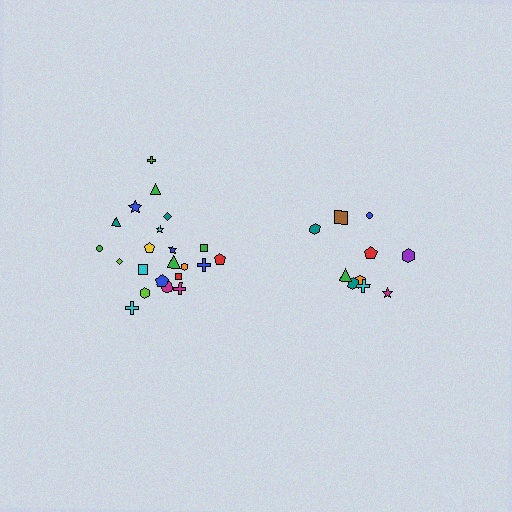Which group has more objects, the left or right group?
The left group.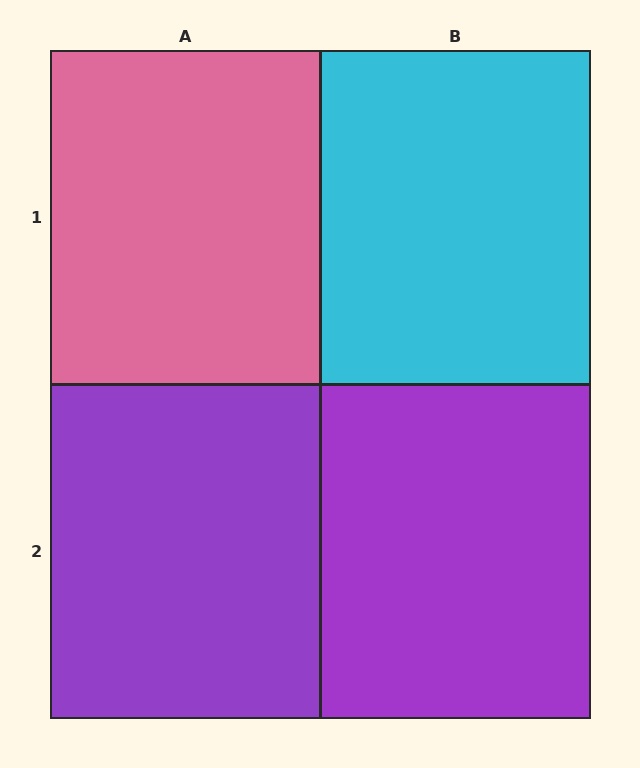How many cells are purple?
2 cells are purple.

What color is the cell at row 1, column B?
Cyan.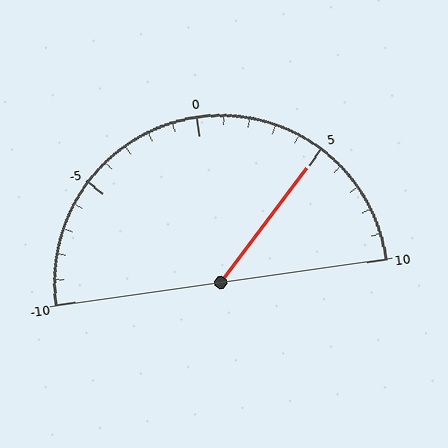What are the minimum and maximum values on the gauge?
The gauge ranges from -10 to 10.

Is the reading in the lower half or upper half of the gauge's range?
The reading is in the upper half of the range (-10 to 10).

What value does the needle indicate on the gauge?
The needle indicates approximately 5.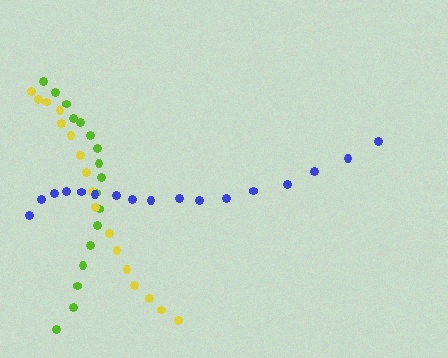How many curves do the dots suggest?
There are 3 distinct paths.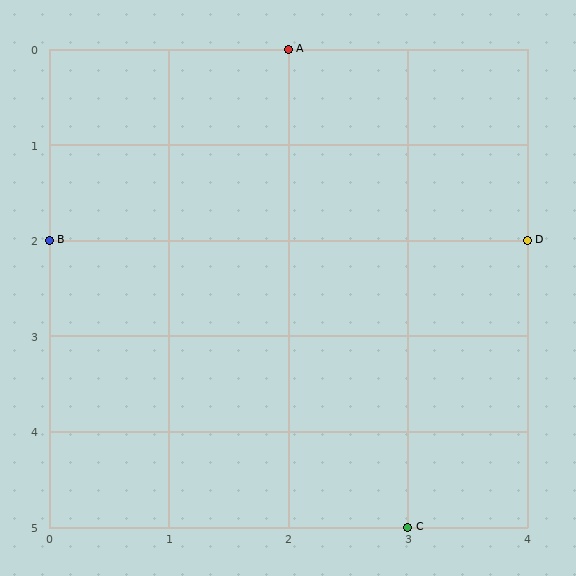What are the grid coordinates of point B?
Point B is at grid coordinates (0, 2).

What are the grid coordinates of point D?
Point D is at grid coordinates (4, 2).